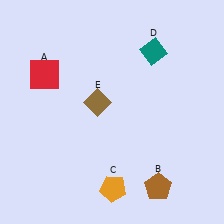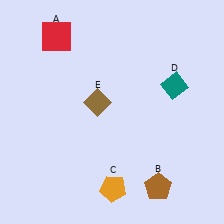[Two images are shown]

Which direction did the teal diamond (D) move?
The teal diamond (D) moved down.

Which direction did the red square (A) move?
The red square (A) moved up.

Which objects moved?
The objects that moved are: the red square (A), the teal diamond (D).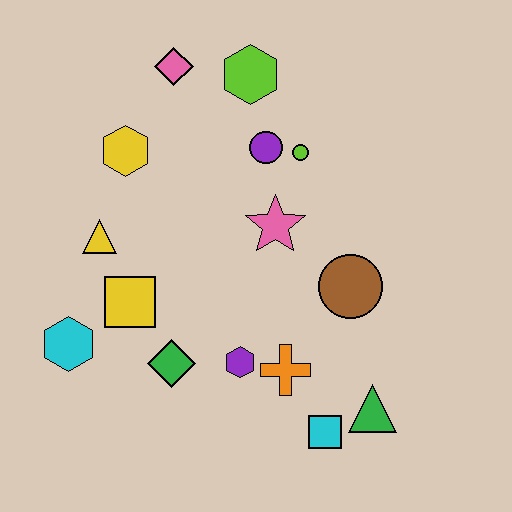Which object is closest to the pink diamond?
The lime hexagon is closest to the pink diamond.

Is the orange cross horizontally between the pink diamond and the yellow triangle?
No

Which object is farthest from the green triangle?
The pink diamond is farthest from the green triangle.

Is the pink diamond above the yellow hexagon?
Yes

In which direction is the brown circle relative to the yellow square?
The brown circle is to the right of the yellow square.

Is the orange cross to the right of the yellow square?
Yes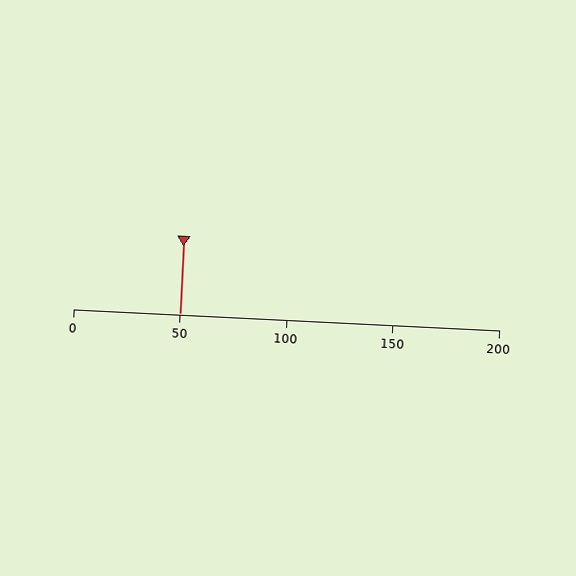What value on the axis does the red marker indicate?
The marker indicates approximately 50.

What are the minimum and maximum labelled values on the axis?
The axis runs from 0 to 200.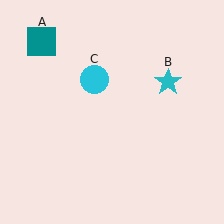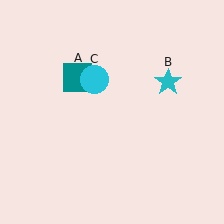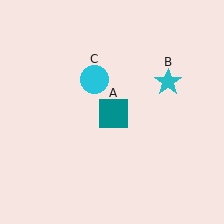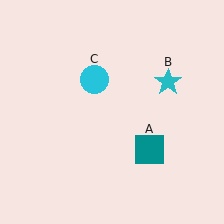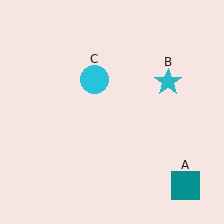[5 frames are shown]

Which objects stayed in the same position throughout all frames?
Cyan star (object B) and cyan circle (object C) remained stationary.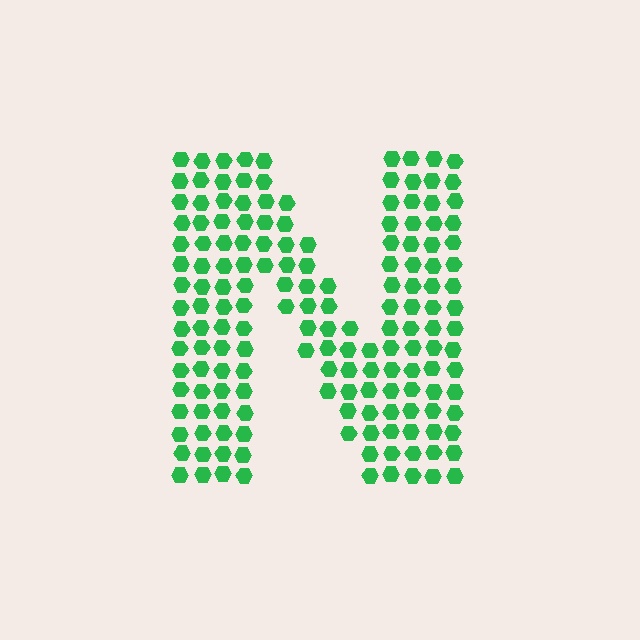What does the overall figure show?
The overall figure shows the letter N.